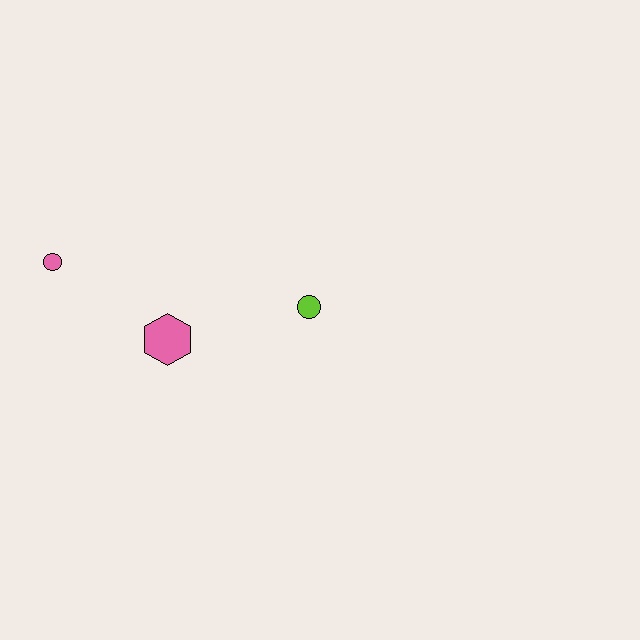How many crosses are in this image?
There are no crosses.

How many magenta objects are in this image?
There are no magenta objects.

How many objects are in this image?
There are 3 objects.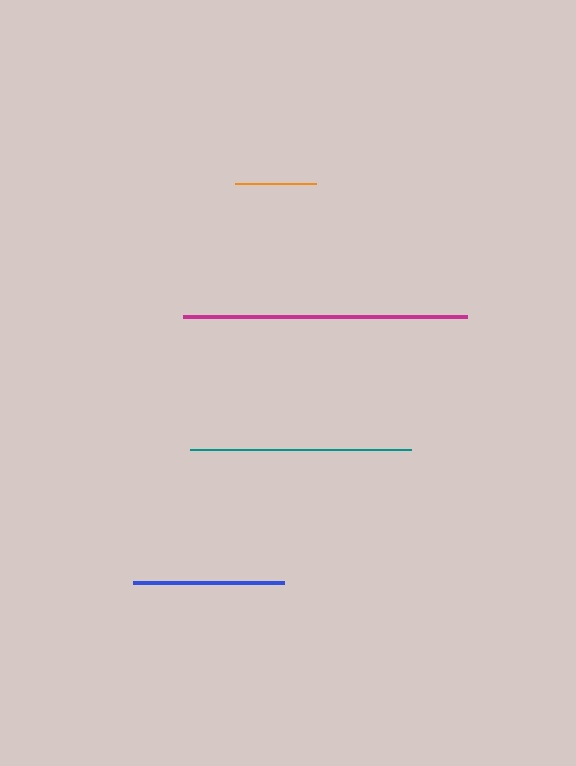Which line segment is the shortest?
The orange line is the shortest at approximately 81 pixels.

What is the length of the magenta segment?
The magenta segment is approximately 284 pixels long.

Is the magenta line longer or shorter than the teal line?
The magenta line is longer than the teal line.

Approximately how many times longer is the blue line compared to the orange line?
The blue line is approximately 1.9 times the length of the orange line.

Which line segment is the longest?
The magenta line is the longest at approximately 284 pixels.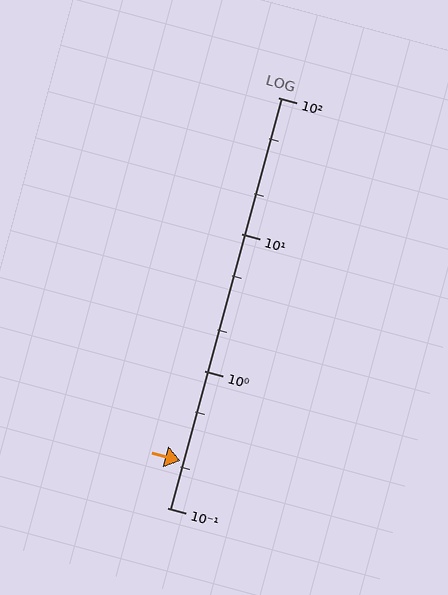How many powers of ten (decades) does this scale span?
The scale spans 3 decades, from 0.1 to 100.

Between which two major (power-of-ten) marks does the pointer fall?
The pointer is between 0.1 and 1.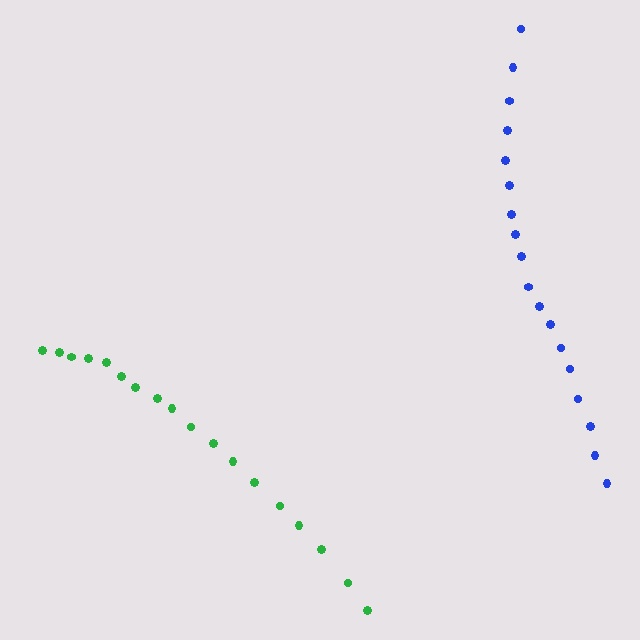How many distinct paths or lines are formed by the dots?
There are 2 distinct paths.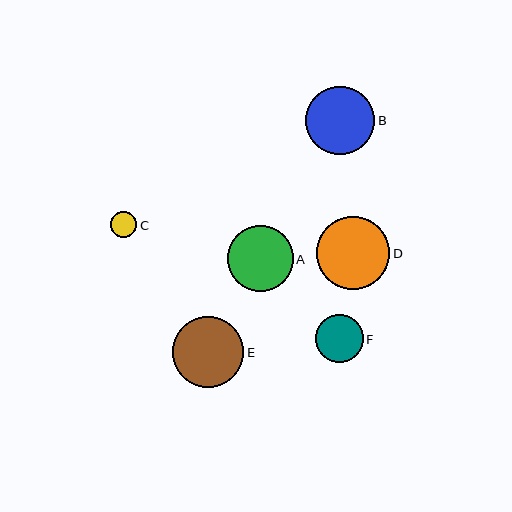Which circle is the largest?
Circle D is the largest with a size of approximately 73 pixels.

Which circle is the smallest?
Circle C is the smallest with a size of approximately 26 pixels.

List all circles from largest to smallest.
From largest to smallest: D, E, B, A, F, C.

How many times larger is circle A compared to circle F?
Circle A is approximately 1.4 times the size of circle F.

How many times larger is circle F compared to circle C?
Circle F is approximately 1.9 times the size of circle C.